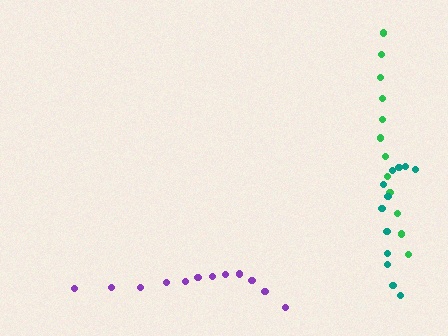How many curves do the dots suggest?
There are 3 distinct paths.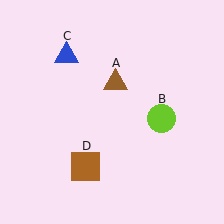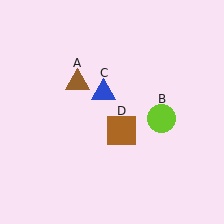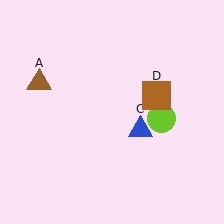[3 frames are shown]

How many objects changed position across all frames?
3 objects changed position: brown triangle (object A), blue triangle (object C), brown square (object D).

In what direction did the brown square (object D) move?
The brown square (object D) moved up and to the right.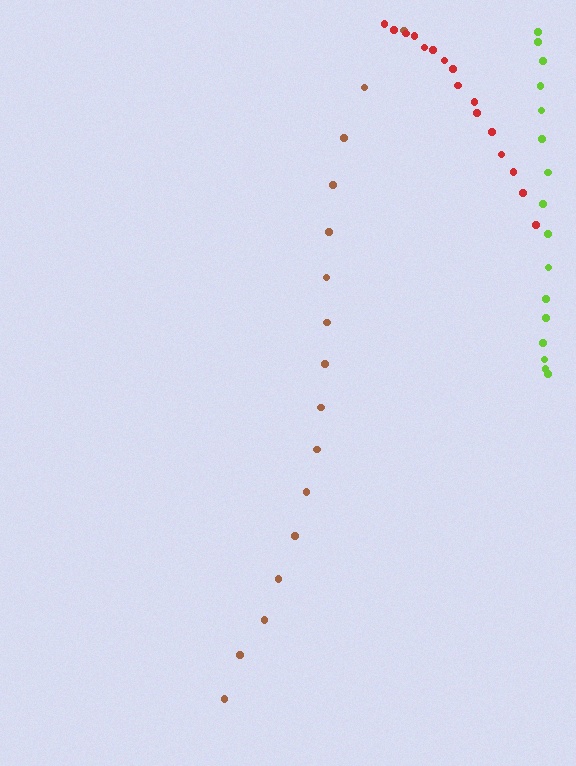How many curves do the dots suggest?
There are 3 distinct paths.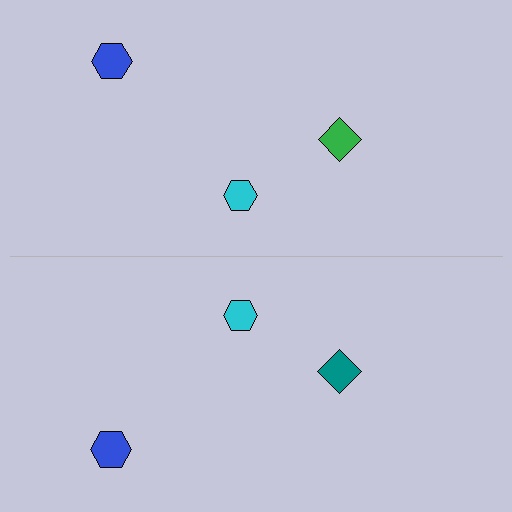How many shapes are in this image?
There are 6 shapes in this image.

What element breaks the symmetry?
The teal diamond on the bottom side breaks the symmetry — its mirror counterpart is green.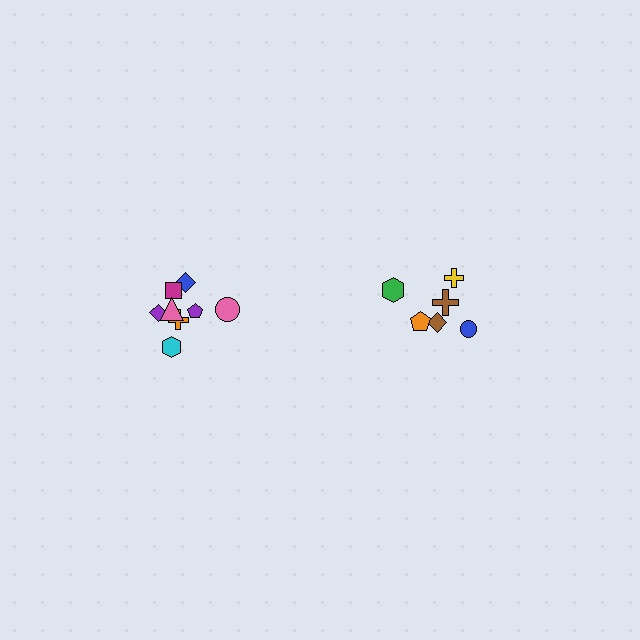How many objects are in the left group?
There are 8 objects.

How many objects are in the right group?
There are 6 objects.